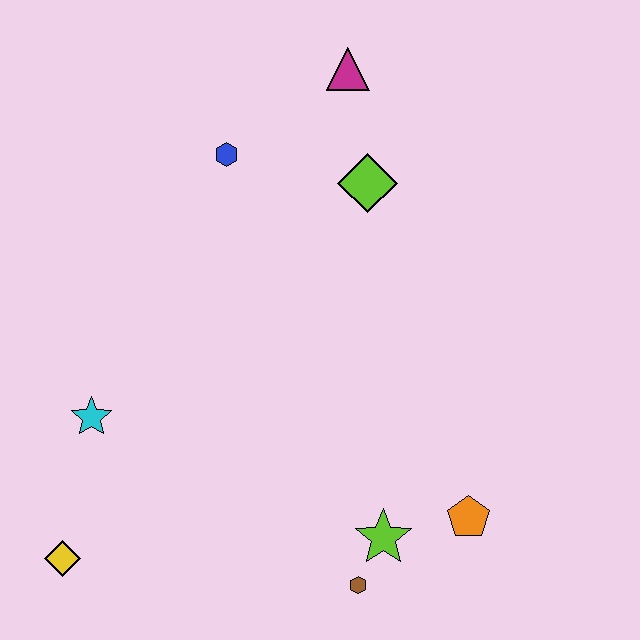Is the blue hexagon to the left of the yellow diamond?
No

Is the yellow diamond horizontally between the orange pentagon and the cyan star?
No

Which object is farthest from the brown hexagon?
The magenta triangle is farthest from the brown hexagon.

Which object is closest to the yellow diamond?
The cyan star is closest to the yellow diamond.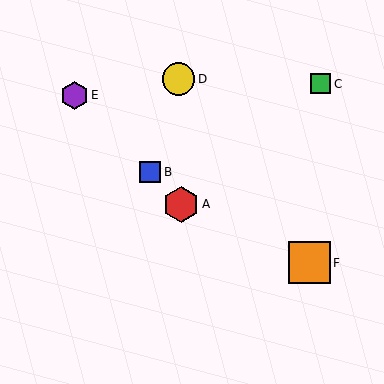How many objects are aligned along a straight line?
3 objects (A, B, E) are aligned along a straight line.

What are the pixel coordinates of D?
Object D is at (178, 79).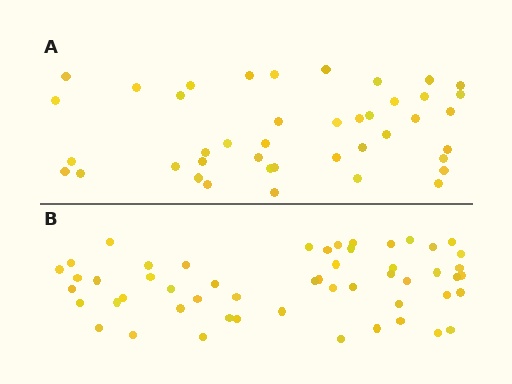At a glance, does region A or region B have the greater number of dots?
Region B (the bottom region) has more dots.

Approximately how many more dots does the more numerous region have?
Region B has roughly 12 or so more dots than region A.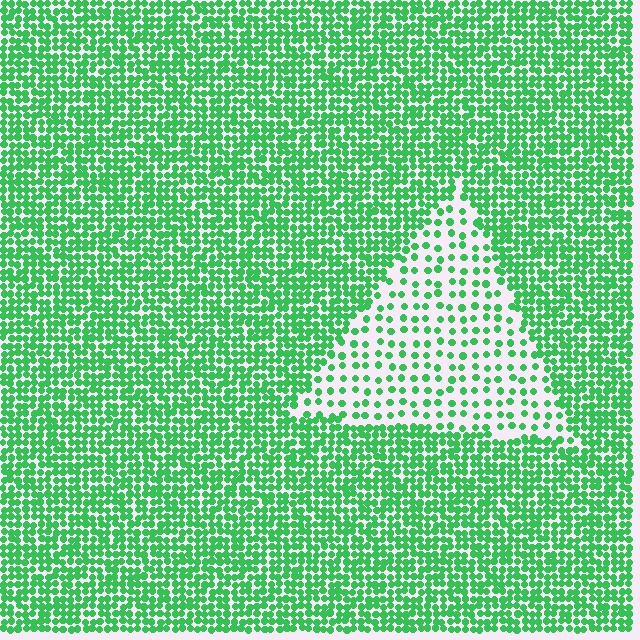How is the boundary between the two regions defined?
The boundary is defined by a change in element density (approximately 2.6x ratio). All elements are the same color, size, and shape.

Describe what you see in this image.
The image contains small green elements arranged at two different densities. A triangle-shaped region is visible where the elements are less densely packed than the surrounding area.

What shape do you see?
I see a triangle.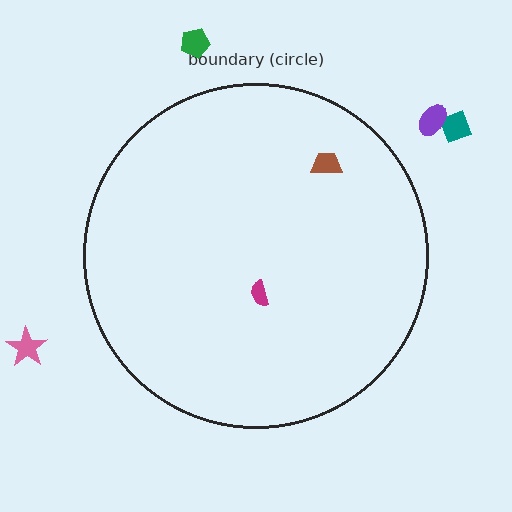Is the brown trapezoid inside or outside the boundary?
Inside.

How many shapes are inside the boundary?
2 inside, 4 outside.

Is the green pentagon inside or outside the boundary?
Outside.